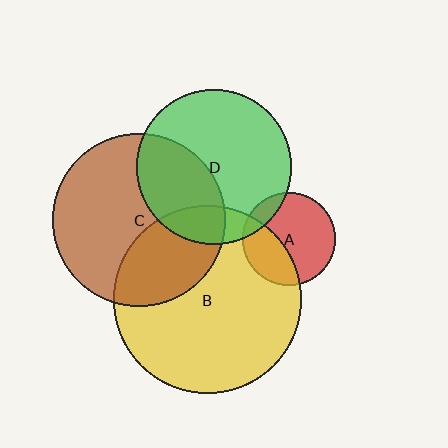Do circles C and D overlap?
Yes.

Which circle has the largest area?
Circle B (yellow).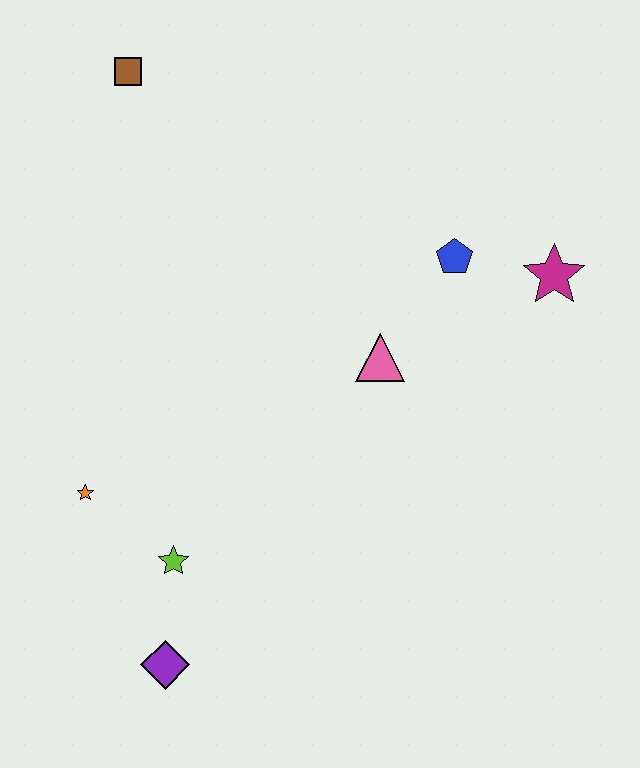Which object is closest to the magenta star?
The blue pentagon is closest to the magenta star.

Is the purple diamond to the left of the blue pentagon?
Yes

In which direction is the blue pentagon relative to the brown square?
The blue pentagon is to the right of the brown square.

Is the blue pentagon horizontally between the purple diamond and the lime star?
No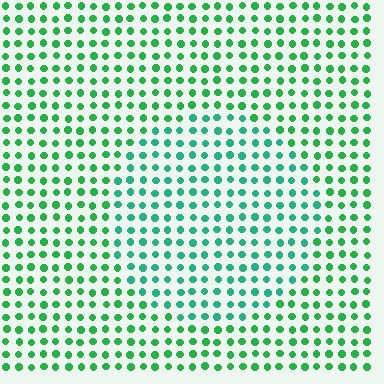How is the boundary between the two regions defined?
The boundary is defined purely by a slight shift in hue (about 27 degrees). Spacing, size, and orientation are identical on both sides.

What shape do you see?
I see a circle.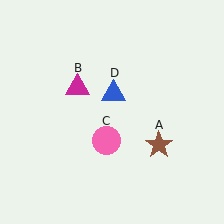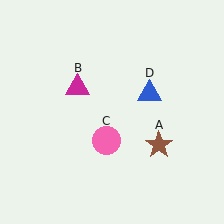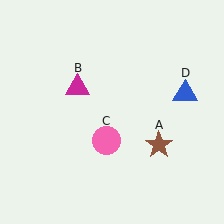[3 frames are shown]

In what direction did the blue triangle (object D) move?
The blue triangle (object D) moved right.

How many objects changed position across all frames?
1 object changed position: blue triangle (object D).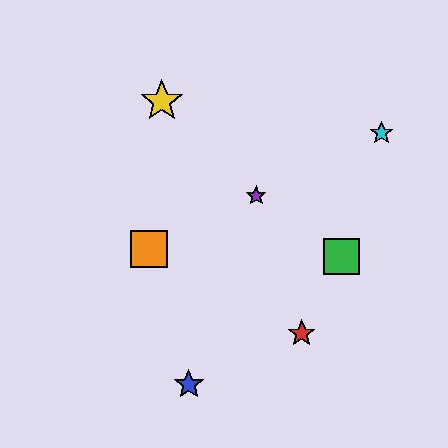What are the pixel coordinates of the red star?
The red star is at (302, 333).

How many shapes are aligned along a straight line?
3 shapes (the purple star, the orange square, the cyan star) are aligned along a straight line.